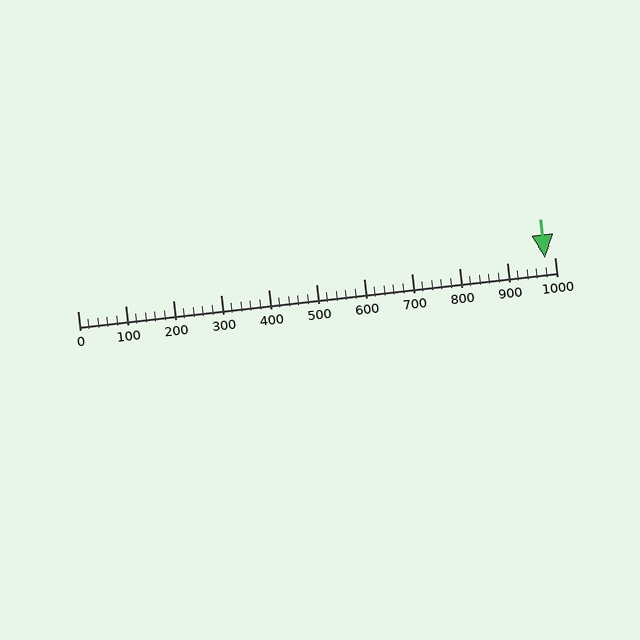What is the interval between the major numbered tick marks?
The major tick marks are spaced 100 units apart.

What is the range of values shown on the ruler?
The ruler shows values from 0 to 1000.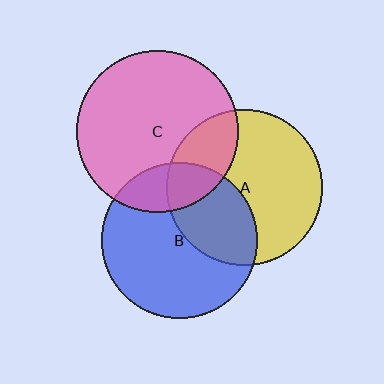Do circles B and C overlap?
Yes.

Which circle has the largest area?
Circle C (pink).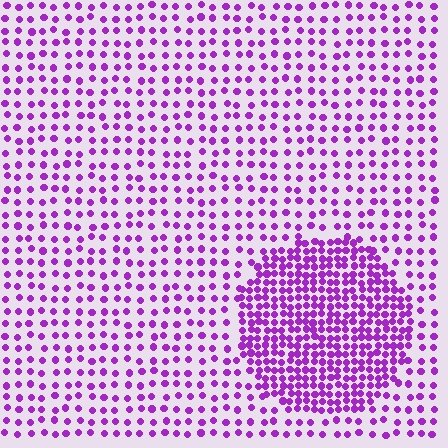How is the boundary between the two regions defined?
The boundary is defined by a change in element density (approximately 2.4x ratio). All elements are the same color, size, and shape.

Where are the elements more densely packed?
The elements are more densely packed inside the circle boundary.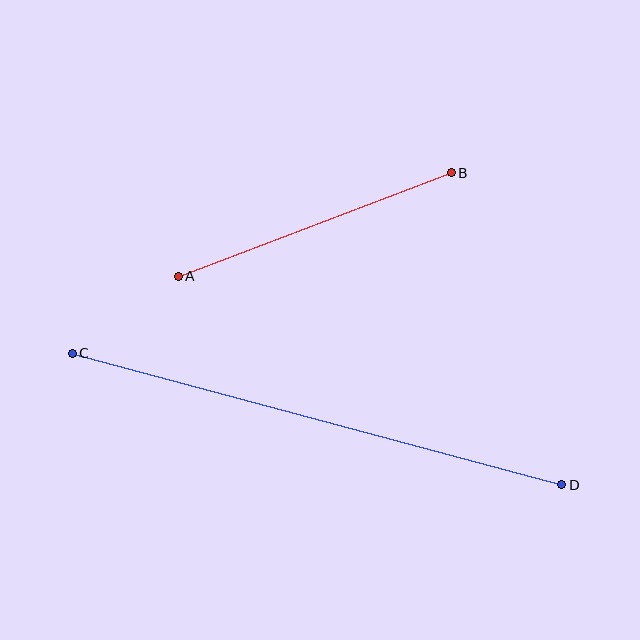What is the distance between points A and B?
The distance is approximately 292 pixels.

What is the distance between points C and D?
The distance is approximately 507 pixels.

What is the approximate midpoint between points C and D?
The midpoint is at approximately (317, 419) pixels.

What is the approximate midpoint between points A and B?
The midpoint is at approximately (315, 224) pixels.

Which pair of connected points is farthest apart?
Points C and D are farthest apart.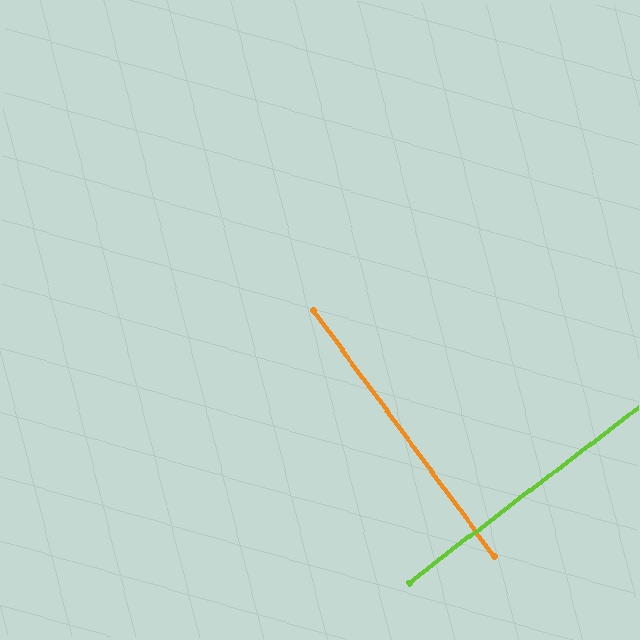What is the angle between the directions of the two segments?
Approximately 89 degrees.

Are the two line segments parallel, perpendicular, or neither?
Perpendicular — they meet at approximately 89°.